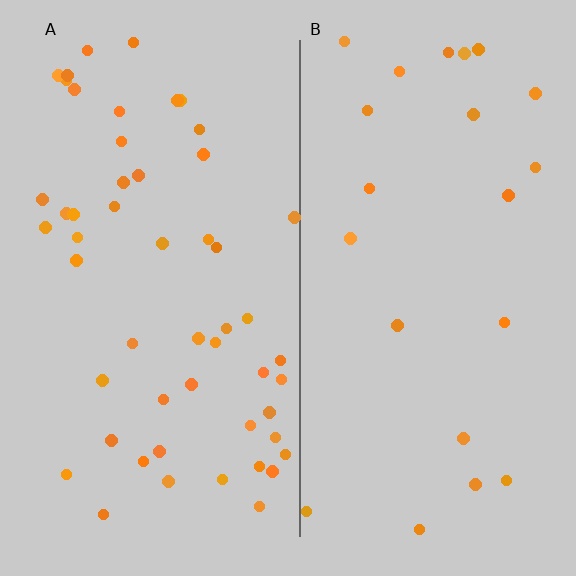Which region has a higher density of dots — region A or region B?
A (the left).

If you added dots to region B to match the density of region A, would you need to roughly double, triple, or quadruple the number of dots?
Approximately double.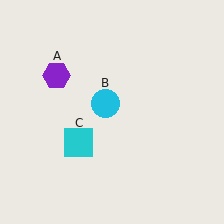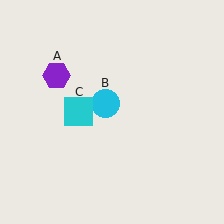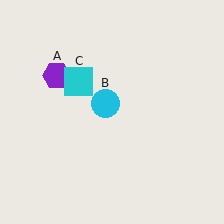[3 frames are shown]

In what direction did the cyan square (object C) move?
The cyan square (object C) moved up.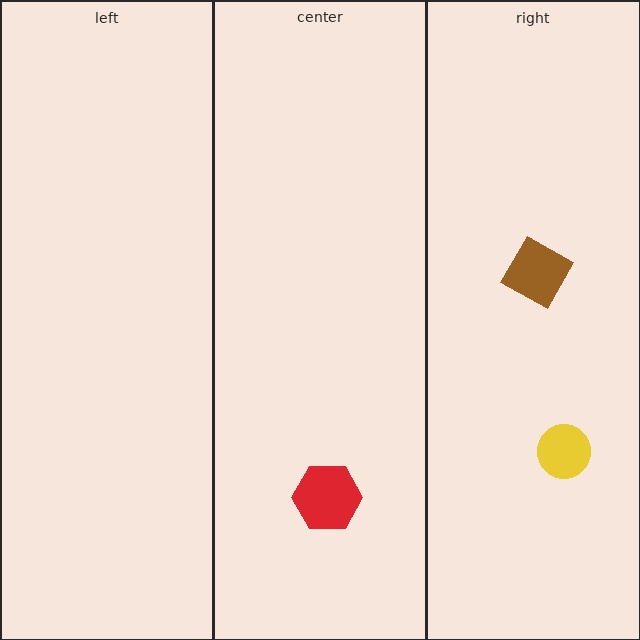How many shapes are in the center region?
1.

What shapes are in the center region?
The red hexagon.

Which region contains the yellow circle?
The right region.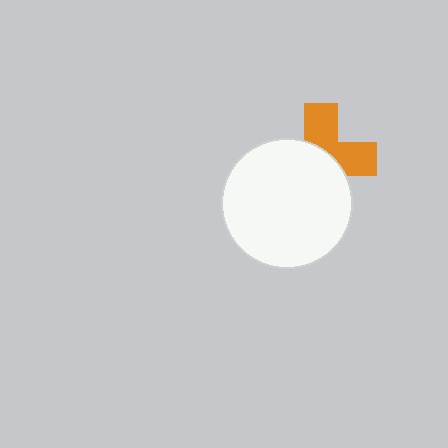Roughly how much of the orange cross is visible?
A small part of it is visible (roughly 43%).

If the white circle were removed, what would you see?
You would see the complete orange cross.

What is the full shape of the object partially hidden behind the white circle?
The partially hidden object is an orange cross.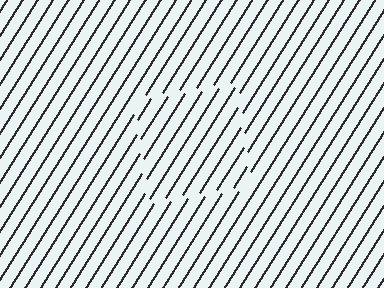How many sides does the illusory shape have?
4 sides — the line-ends trace a square.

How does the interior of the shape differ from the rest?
The interior of the shape contains the same grating, shifted by half a period — the contour is defined by the phase discontinuity where line-ends from the inner and outer gratings abut.